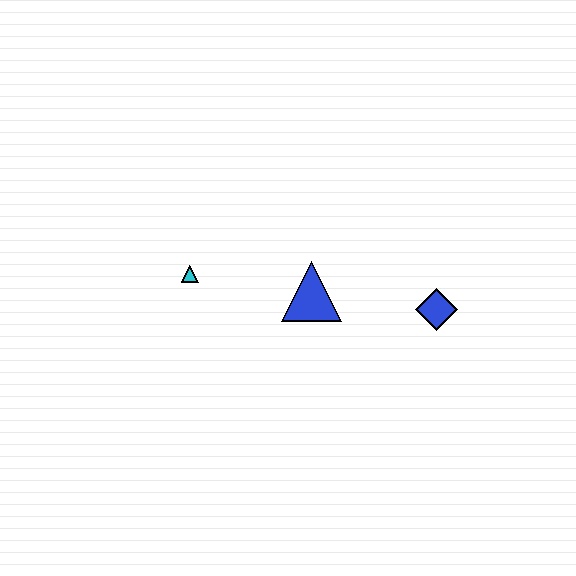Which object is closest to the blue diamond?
The blue triangle is closest to the blue diamond.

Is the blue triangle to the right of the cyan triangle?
Yes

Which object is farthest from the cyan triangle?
The blue diamond is farthest from the cyan triangle.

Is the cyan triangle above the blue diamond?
Yes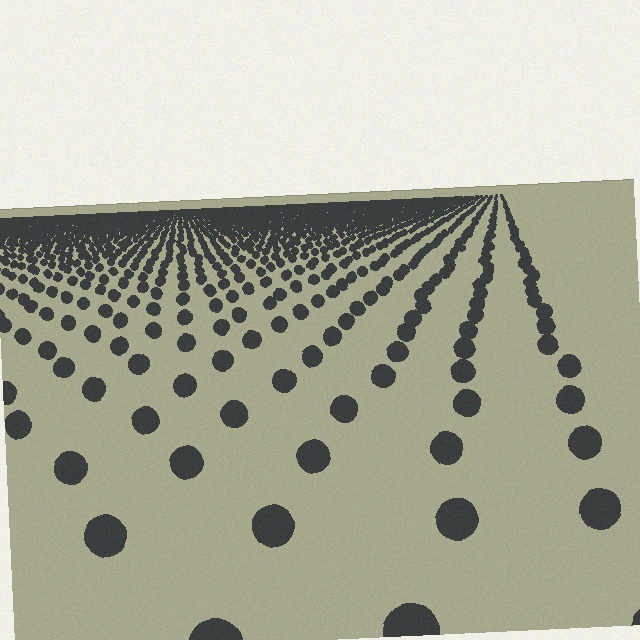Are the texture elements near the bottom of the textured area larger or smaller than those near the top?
Larger. Near the bottom, elements are closer to the viewer and appear at a bigger on-screen size.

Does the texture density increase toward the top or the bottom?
Density increases toward the top.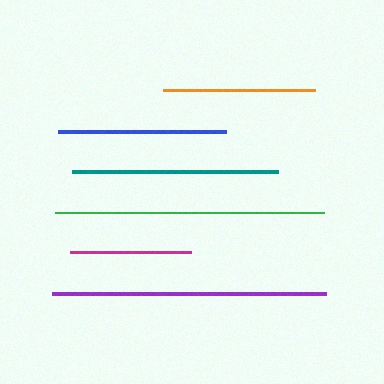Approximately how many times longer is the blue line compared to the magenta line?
The blue line is approximately 1.4 times the length of the magenta line.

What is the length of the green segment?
The green segment is approximately 269 pixels long.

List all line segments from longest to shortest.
From longest to shortest: purple, green, teal, blue, orange, magenta.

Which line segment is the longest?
The purple line is the longest at approximately 274 pixels.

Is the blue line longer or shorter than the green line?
The green line is longer than the blue line.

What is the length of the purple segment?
The purple segment is approximately 274 pixels long.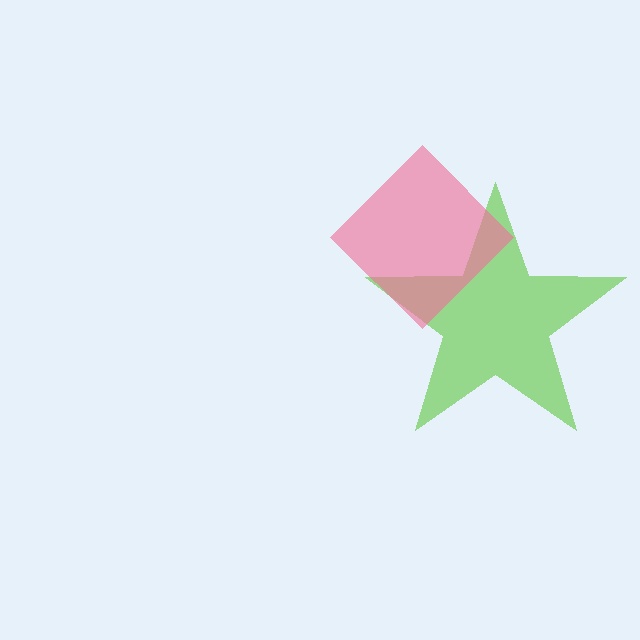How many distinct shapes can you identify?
There are 2 distinct shapes: a lime star, a pink diamond.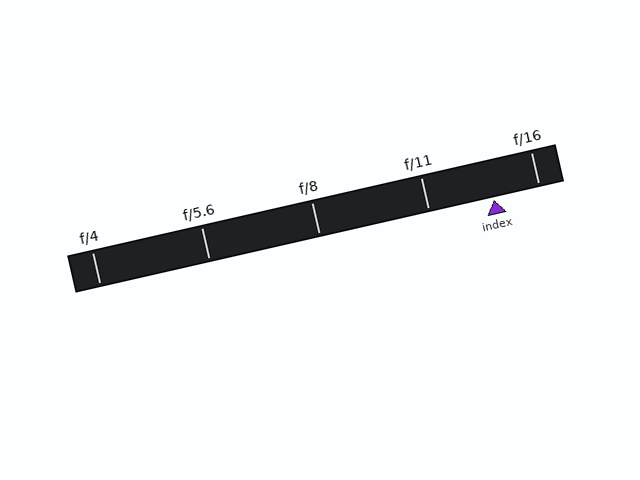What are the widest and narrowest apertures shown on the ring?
The widest aperture shown is f/4 and the narrowest is f/16.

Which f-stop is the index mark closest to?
The index mark is closest to f/16.